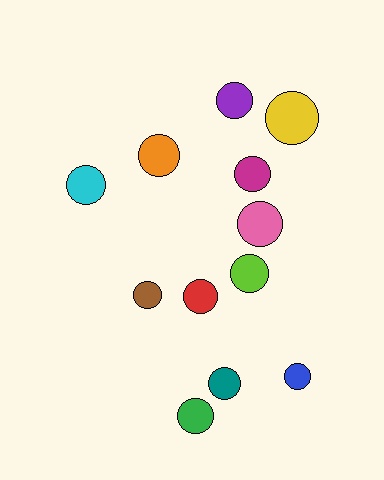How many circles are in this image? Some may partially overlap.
There are 12 circles.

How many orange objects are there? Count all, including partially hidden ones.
There is 1 orange object.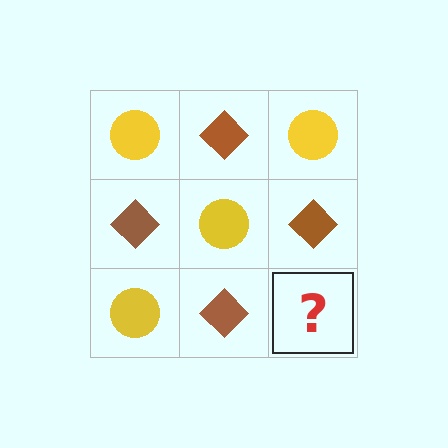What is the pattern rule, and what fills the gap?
The rule is that it alternates yellow circle and brown diamond in a checkerboard pattern. The gap should be filled with a yellow circle.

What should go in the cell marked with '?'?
The missing cell should contain a yellow circle.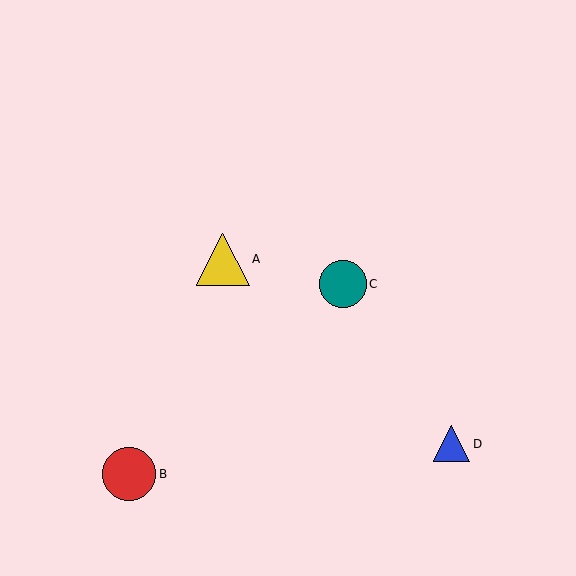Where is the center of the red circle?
The center of the red circle is at (129, 474).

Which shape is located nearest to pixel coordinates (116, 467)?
The red circle (labeled B) at (129, 474) is nearest to that location.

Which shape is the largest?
The red circle (labeled B) is the largest.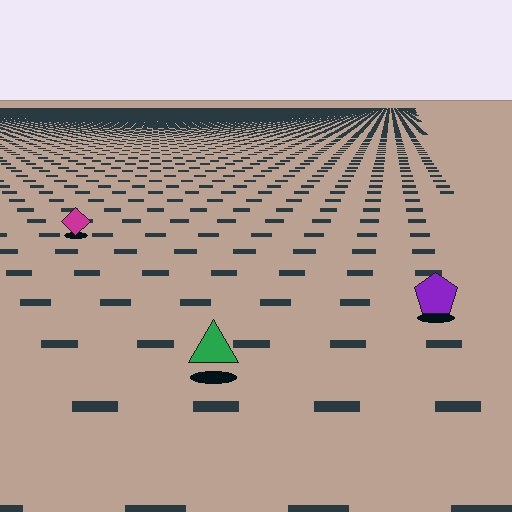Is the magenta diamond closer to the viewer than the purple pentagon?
No. The purple pentagon is closer — you can tell from the texture gradient: the ground texture is coarser near it.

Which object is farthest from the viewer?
The magenta diamond is farthest from the viewer. It appears smaller and the ground texture around it is denser.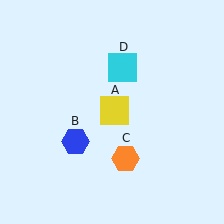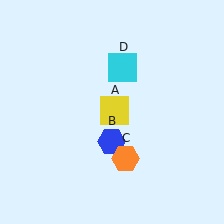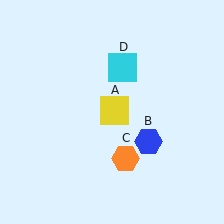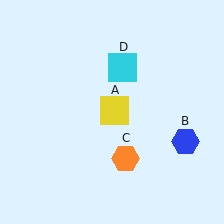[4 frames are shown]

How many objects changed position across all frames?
1 object changed position: blue hexagon (object B).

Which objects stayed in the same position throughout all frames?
Yellow square (object A) and orange hexagon (object C) and cyan square (object D) remained stationary.